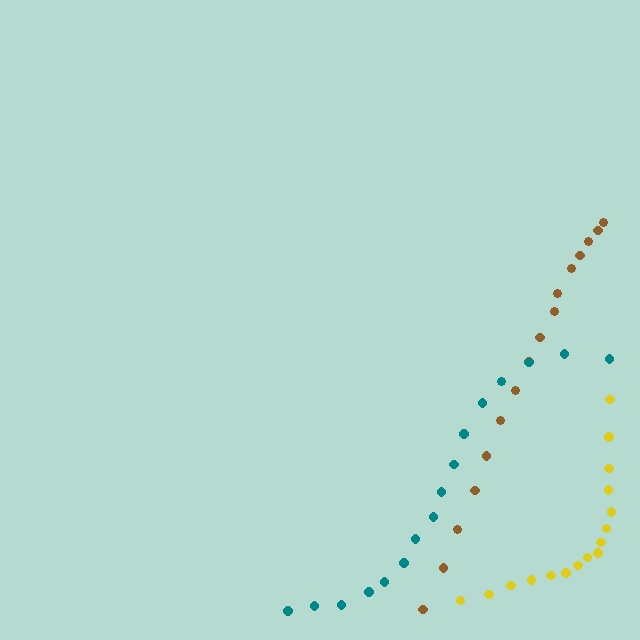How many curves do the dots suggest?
There are 3 distinct paths.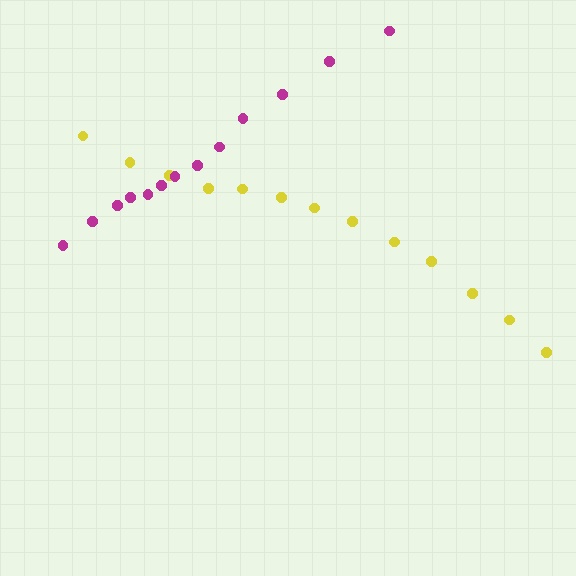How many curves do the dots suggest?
There are 2 distinct paths.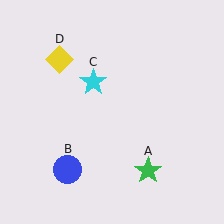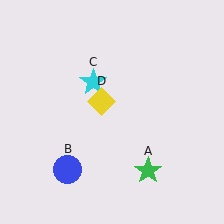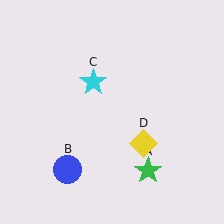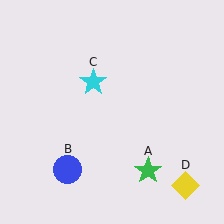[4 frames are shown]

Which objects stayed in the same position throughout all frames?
Green star (object A) and blue circle (object B) and cyan star (object C) remained stationary.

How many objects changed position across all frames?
1 object changed position: yellow diamond (object D).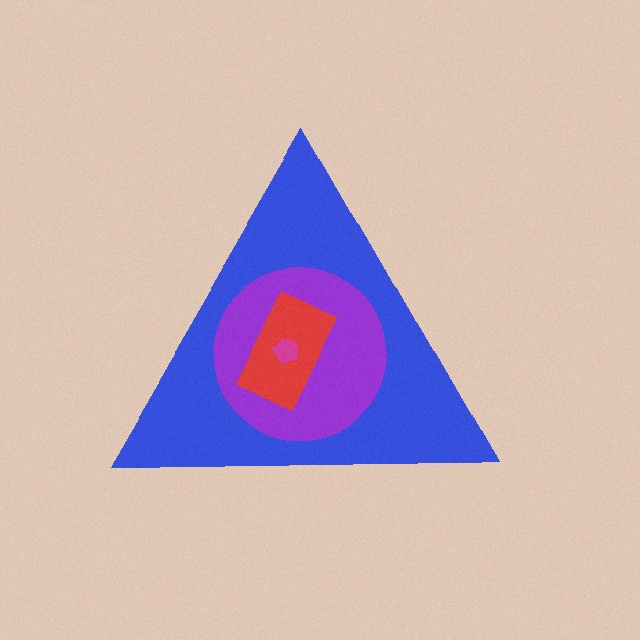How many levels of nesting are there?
4.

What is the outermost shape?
The blue triangle.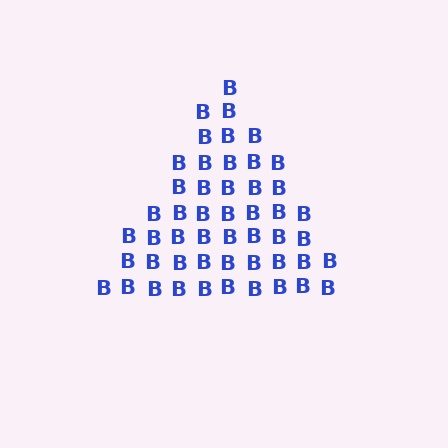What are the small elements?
The small elements are letter B's.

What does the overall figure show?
The overall figure shows a triangle.